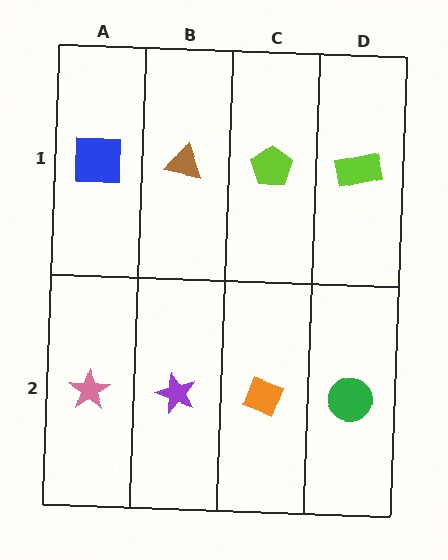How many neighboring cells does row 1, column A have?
2.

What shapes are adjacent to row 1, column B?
A purple star (row 2, column B), a blue square (row 1, column A), a lime pentagon (row 1, column C).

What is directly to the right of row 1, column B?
A lime pentagon.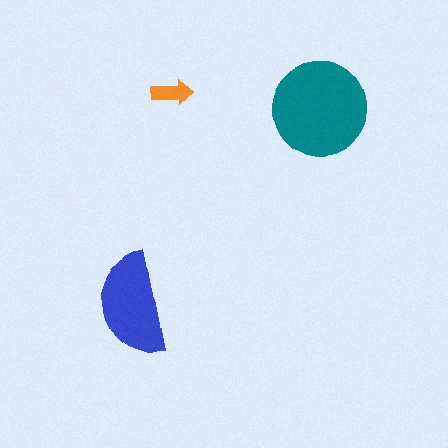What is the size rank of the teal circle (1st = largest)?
1st.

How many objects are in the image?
There are 3 objects in the image.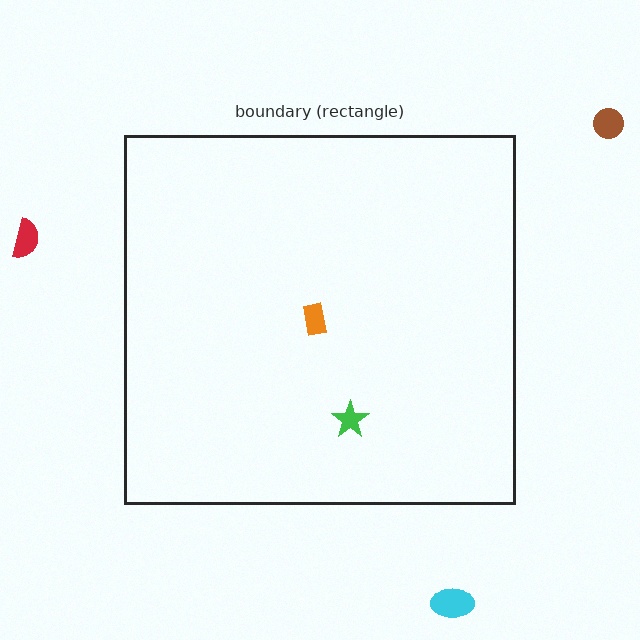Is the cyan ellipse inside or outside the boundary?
Outside.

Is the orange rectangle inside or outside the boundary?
Inside.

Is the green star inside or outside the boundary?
Inside.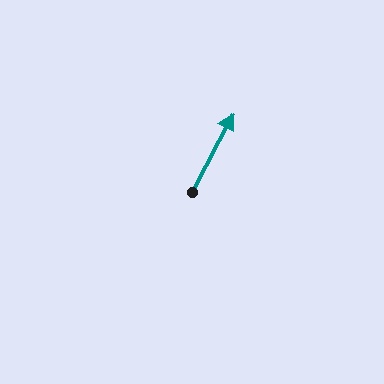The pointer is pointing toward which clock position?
Roughly 1 o'clock.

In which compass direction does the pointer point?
Northeast.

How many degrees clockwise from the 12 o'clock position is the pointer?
Approximately 28 degrees.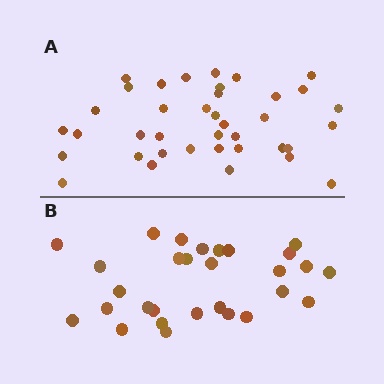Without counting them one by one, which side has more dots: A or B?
Region A (the top region) has more dots.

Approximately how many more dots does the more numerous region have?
Region A has roughly 8 or so more dots than region B.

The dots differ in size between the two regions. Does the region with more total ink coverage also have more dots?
No. Region B has more total ink coverage because its dots are larger, but region A actually contains more individual dots. Total area can be misleading — the number of items is what matters here.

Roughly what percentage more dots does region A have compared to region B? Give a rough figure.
About 30% more.